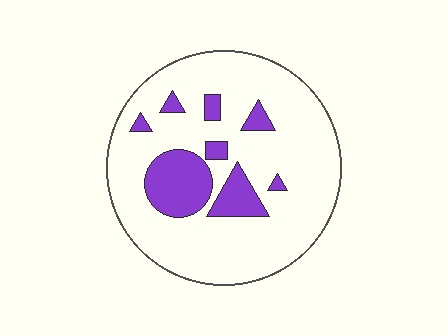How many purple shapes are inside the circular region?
8.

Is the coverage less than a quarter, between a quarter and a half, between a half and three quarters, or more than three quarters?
Less than a quarter.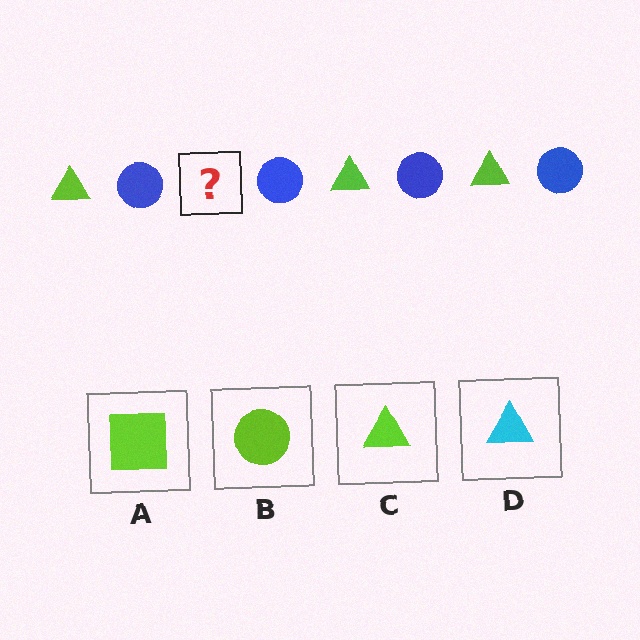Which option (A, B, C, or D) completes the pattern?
C.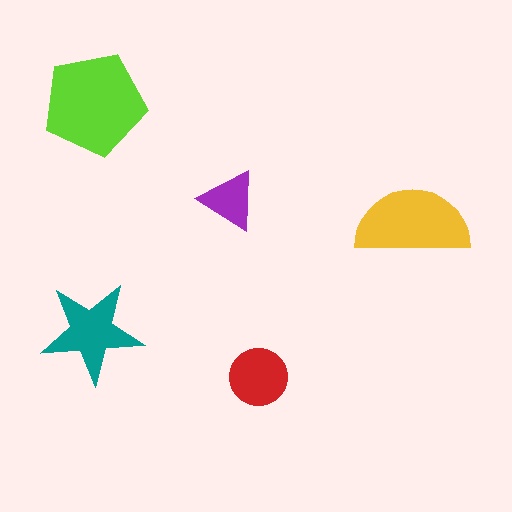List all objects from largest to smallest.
The lime pentagon, the yellow semicircle, the teal star, the red circle, the purple triangle.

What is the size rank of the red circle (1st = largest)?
4th.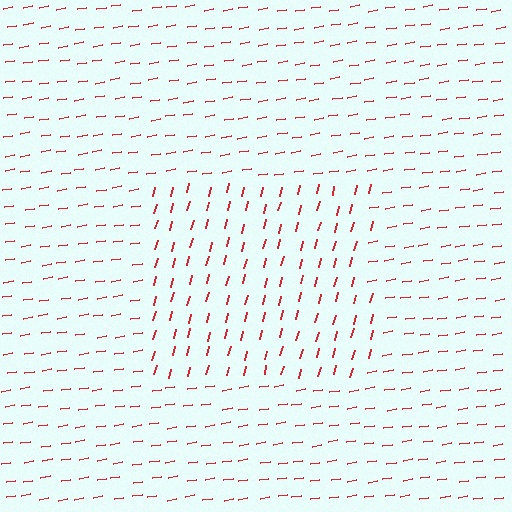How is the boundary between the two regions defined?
The boundary is defined purely by a change in line orientation (approximately 67 degrees difference). All lines are the same color and thickness.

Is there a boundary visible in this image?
Yes, there is a texture boundary formed by a change in line orientation.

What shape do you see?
I see a rectangle.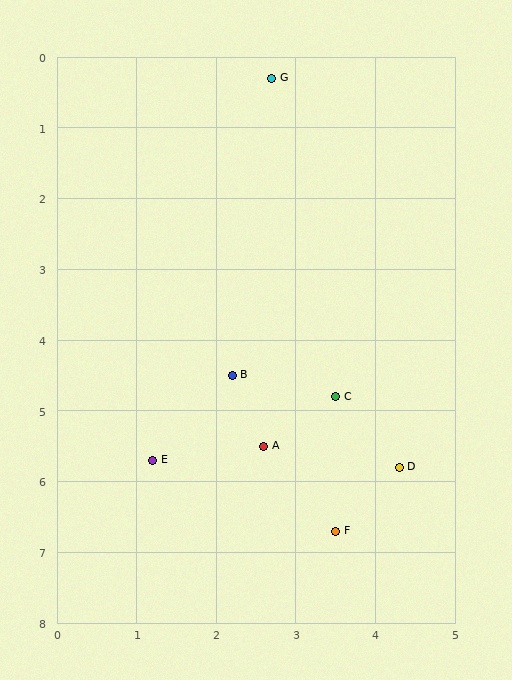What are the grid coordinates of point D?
Point D is at approximately (4.3, 5.8).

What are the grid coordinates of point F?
Point F is at approximately (3.5, 6.7).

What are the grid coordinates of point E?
Point E is at approximately (1.2, 5.7).